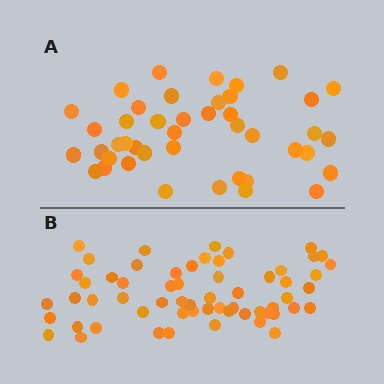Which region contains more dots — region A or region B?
Region B (the bottom region) has more dots.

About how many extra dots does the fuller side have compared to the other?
Region B has approximately 15 more dots than region A.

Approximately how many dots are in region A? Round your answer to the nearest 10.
About 40 dots. (The exact count is 43, which rounds to 40.)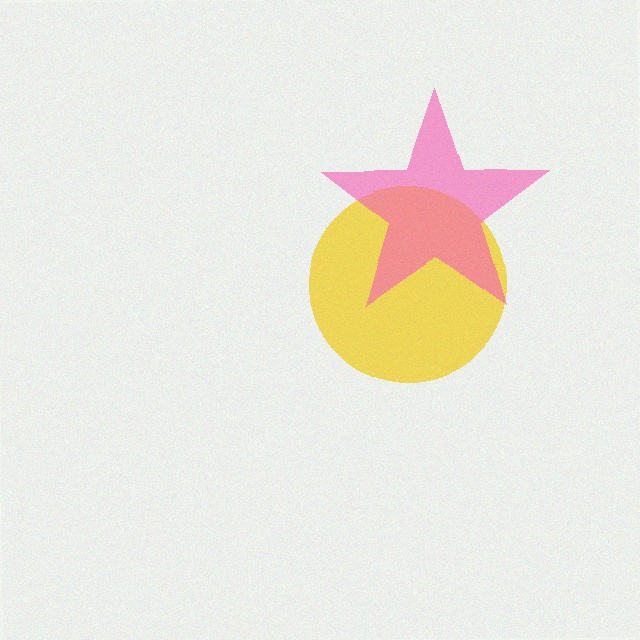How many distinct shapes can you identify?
There are 2 distinct shapes: a yellow circle, a pink star.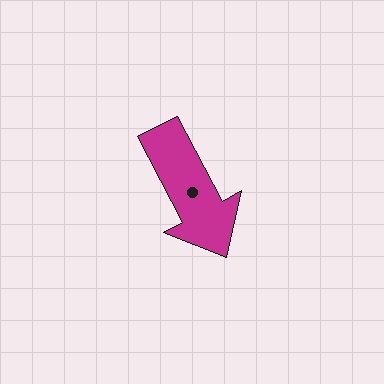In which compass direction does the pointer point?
Southeast.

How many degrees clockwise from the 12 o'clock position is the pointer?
Approximately 152 degrees.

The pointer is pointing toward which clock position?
Roughly 5 o'clock.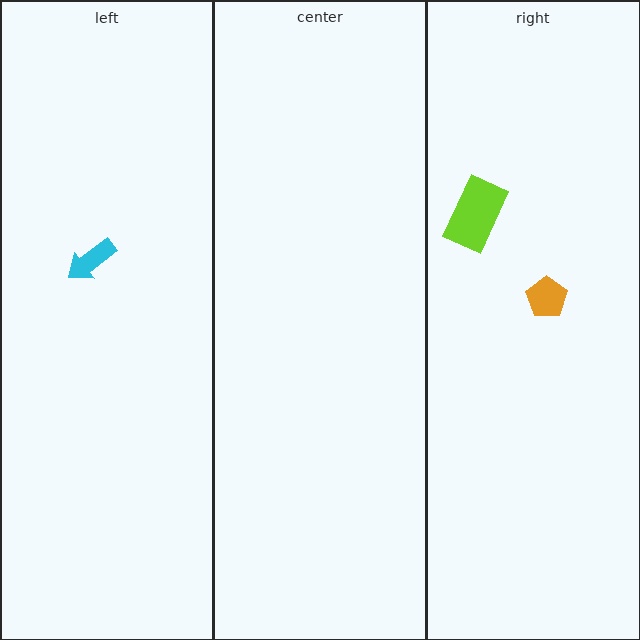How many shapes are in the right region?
2.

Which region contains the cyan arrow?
The left region.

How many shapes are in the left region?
1.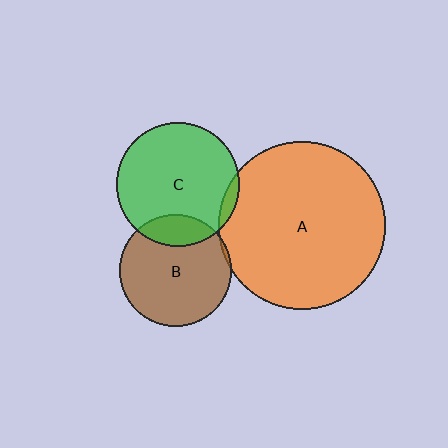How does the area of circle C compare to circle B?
Approximately 1.2 times.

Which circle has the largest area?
Circle A (orange).